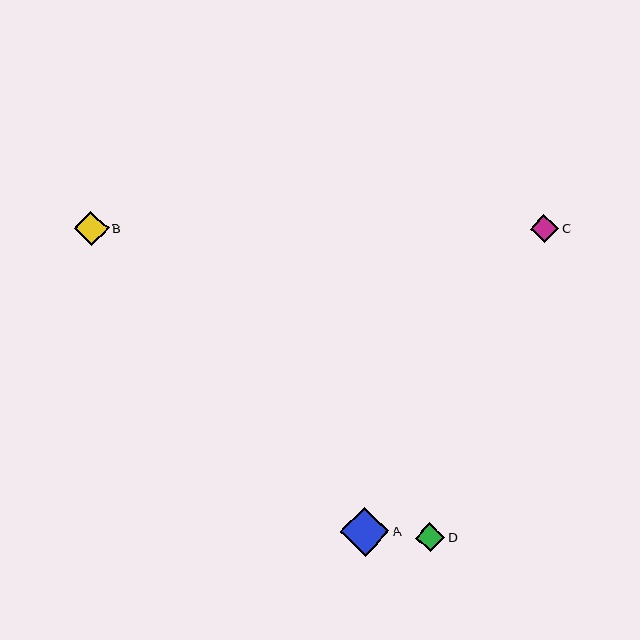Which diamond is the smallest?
Diamond C is the smallest with a size of approximately 28 pixels.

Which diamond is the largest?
Diamond A is the largest with a size of approximately 49 pixels.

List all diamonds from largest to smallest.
From largest to smallest: A, B, D, C.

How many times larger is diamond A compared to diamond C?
Diamond A is approximately 1.8 times the size of diamond C.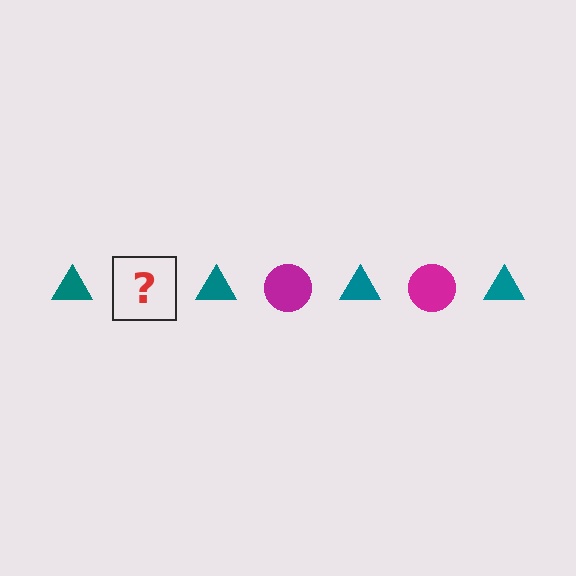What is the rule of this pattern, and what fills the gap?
The rule is that the pattern alternates between teal triangle and magenta circle. The gap should be filled with a magenta circle.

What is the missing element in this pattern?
The missing element is a magenta circle.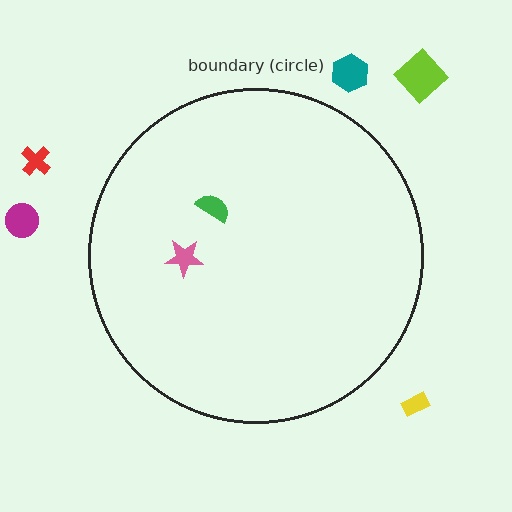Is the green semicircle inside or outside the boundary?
Inside.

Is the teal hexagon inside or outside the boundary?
Outside.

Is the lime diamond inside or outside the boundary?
Outside.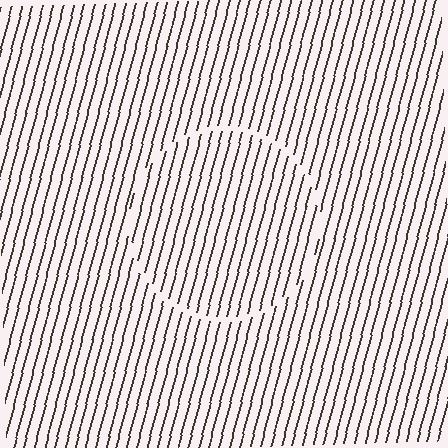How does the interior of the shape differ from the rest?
The interior of the shape contains the same grating, shifted by half a period — the contour is defined by the phase discontinuity where line-ends from the inner and outer gratings abut.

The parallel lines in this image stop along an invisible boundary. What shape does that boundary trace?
An illusory circle. The interior of the shape contains the same grating, shifted by half a period — the contour is defined by the phase discontinuity where line-ends from the inner and outer gratings abut.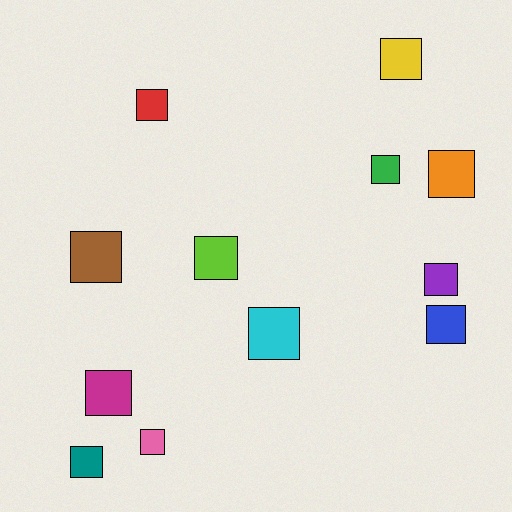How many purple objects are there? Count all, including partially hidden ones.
There is 1 purple object.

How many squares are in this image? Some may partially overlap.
There are 12 squares.